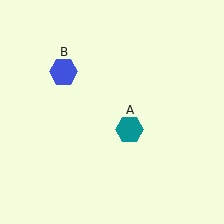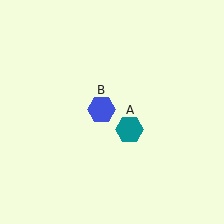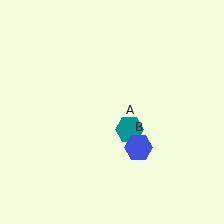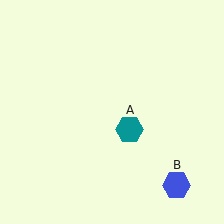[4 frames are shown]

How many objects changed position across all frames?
1 object changed position: blue hexagon (object B).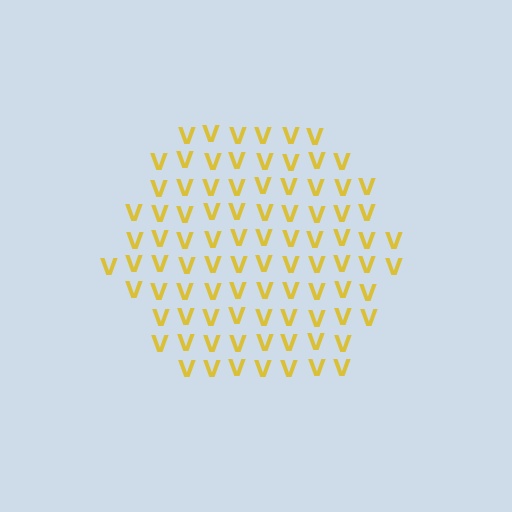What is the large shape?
The large shape is a hexagon.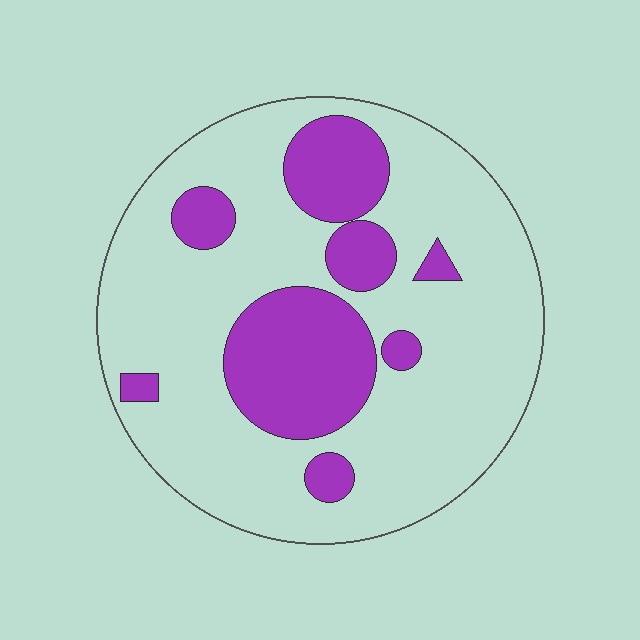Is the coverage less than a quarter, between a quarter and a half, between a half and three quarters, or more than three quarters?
Between a quarter and a half.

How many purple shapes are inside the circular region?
8.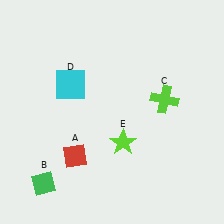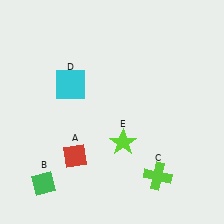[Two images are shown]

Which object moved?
The lime cross (C) moved down.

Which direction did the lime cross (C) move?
The lime cross (C) moved down.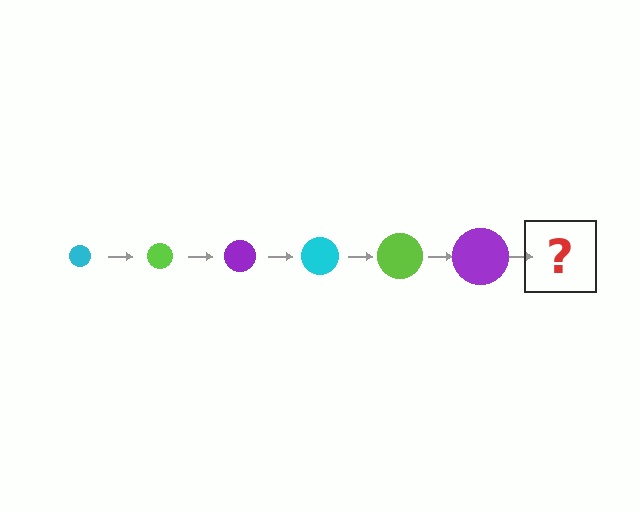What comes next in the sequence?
The next element should be a cyan circle, larger than the previous one.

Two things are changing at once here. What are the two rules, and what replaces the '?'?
The two rules are that the circle grows larger each step and the color cycles through cyan, lime, and purple. The '?' should be a cyan circle, larger than the previous one.